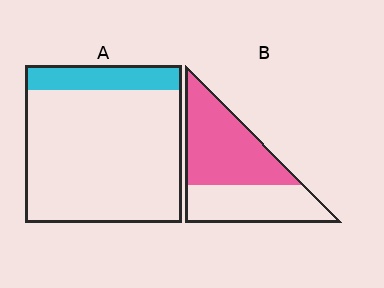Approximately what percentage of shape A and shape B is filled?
A is approximately 15% and B is approximately 60%.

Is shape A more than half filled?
No.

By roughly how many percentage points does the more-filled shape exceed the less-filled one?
By roughly 40 percentage points (B over A).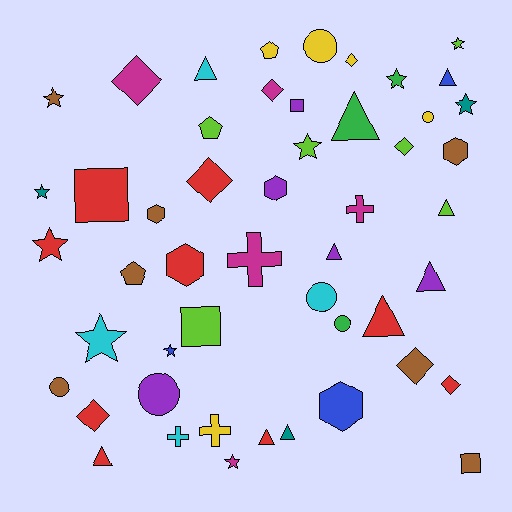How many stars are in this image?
There are 10 stars.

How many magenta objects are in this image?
There are 5 magenta objects.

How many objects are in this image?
There are 50 objects.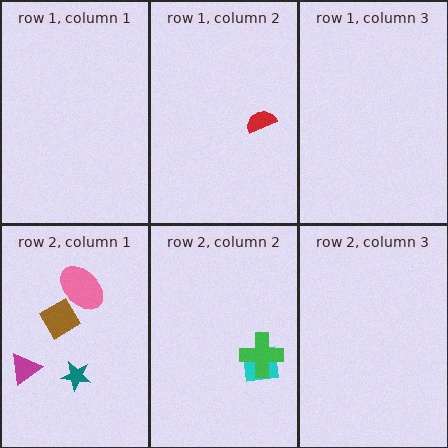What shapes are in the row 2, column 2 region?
The cyan square, the green cross.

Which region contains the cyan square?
The row 2, column 2 region.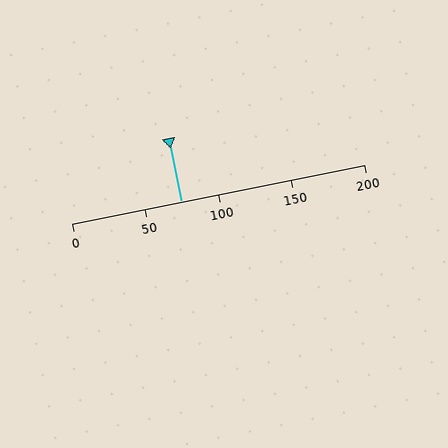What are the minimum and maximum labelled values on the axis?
The axis runs from 0 to 200.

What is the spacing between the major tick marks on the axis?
The major ticks are spaced 50 apart.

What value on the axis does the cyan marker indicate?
The marker indicates approximately 75.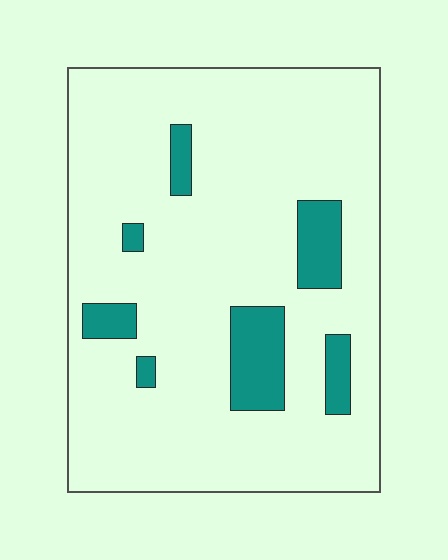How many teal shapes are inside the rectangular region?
7.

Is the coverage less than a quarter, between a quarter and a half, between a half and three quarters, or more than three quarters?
Less than a quarter.